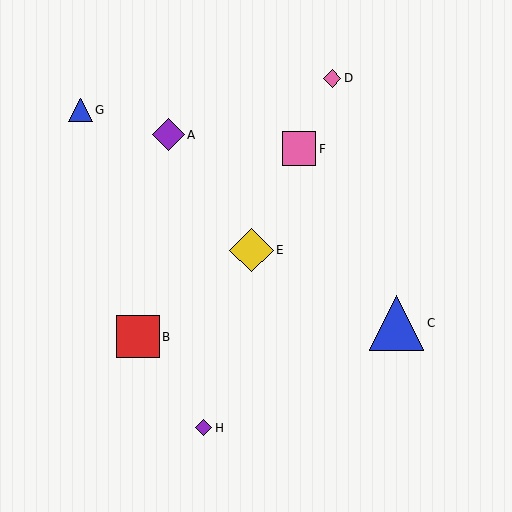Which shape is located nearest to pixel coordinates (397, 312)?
The blue triangle (labeled C) at (396, 323) is nearest to that location.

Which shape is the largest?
The blue triangle (labeled C) is the largest.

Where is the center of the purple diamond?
The center of the purple diamond is at (204, 428).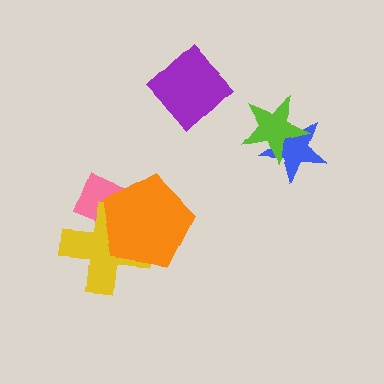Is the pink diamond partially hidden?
Yes, it is partially covered by another shape.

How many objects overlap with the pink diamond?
2 objects overlap with the pink diamond.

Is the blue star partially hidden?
Yes, it is partially covered by another shape.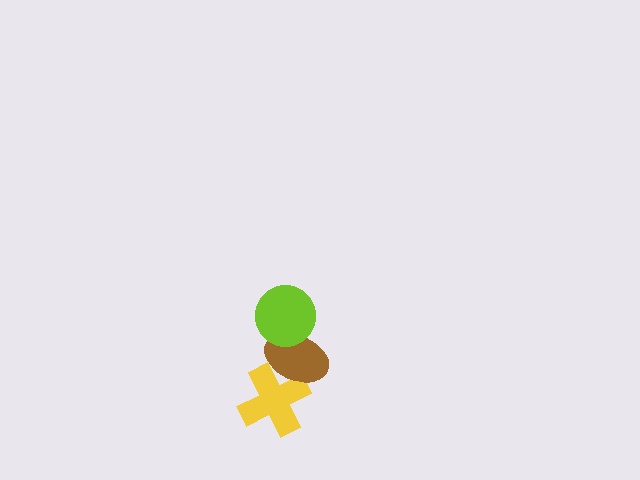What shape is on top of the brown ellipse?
The lime circle is on top of the brown ellipse.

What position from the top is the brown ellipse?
The brown ellipse is 2nd from the top.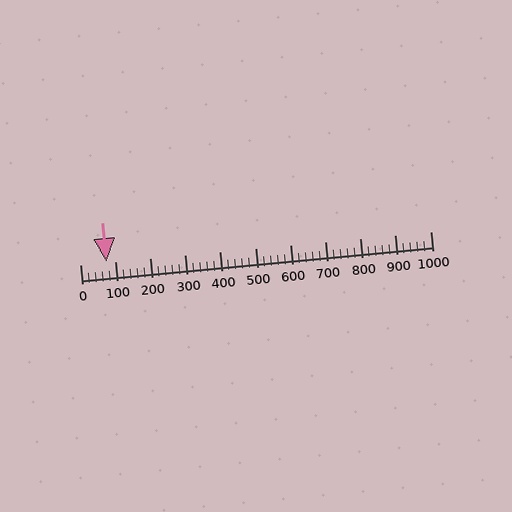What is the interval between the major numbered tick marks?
The major tick marks are spaced 100 units apart.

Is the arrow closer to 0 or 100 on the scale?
The arrow is closer to 100.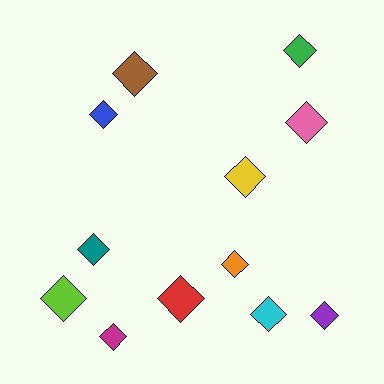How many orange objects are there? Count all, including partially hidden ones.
There is 1 orange object.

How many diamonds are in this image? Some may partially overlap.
There are 12 diamonds.